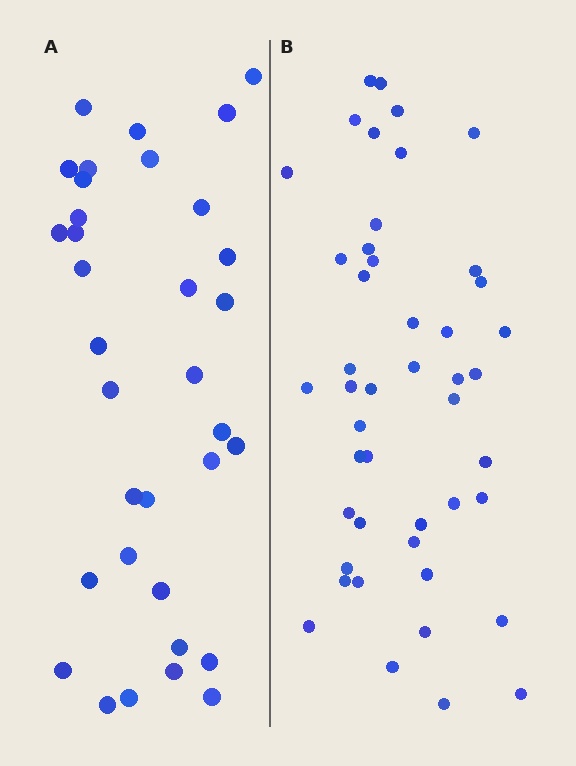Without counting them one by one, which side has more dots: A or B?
Region B (the right region) has more dots.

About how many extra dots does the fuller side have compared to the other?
Region B has roughly 12 or so more dots than region A.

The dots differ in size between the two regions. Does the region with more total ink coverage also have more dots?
No. Region A has more total ink coverage because its dots are larger, but region B actually contains more individual dots. Total area can be misleading — the number of items is what matters here.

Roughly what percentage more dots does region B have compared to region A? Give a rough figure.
About 35% more.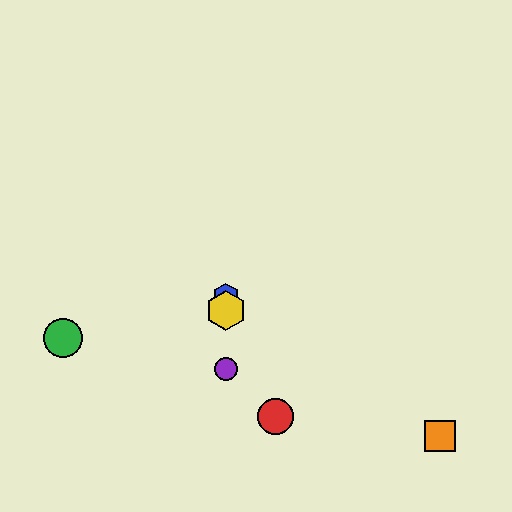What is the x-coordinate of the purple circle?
The purple circle is at x≈226.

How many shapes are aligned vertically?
3 shapes (the blue hexagon, the yellow hexagon, the purple circle) are aligned vertically.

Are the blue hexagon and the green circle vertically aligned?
No, the blue hexagon is at x≈226 and the green circle is at x≈63.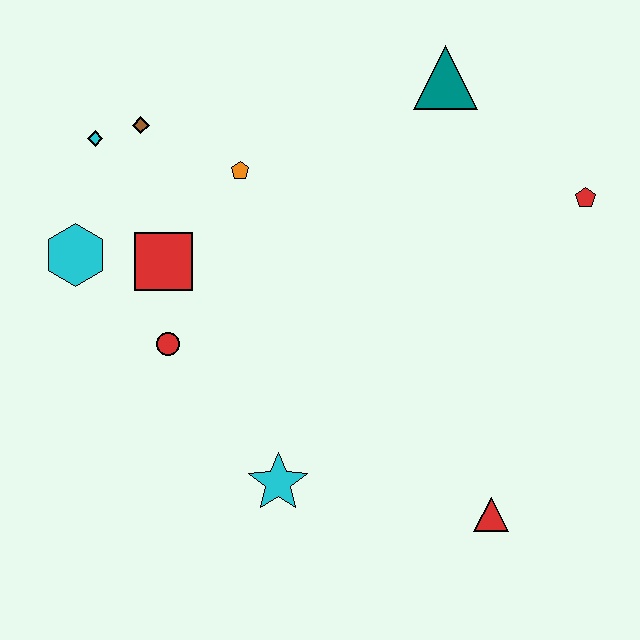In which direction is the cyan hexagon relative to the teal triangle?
The cyan hexagon is to the left of the teal triangle.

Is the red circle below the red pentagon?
Yes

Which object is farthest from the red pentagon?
The cyan hexagon is farthest from the red pentagon.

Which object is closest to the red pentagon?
The teal triangle is closest to the red pentagon.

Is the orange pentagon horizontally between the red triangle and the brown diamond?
Yes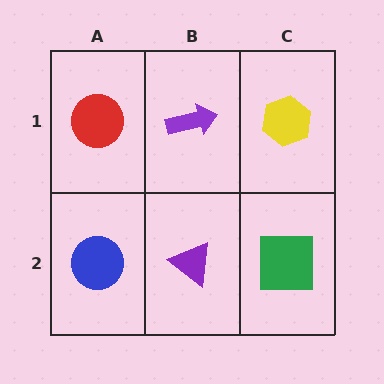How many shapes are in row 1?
3 shapes.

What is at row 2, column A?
A blue circle.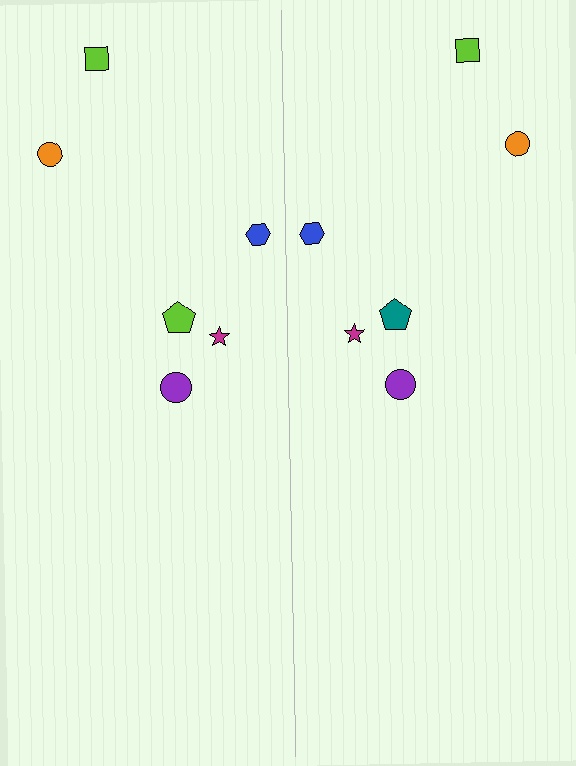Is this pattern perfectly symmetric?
No, the pattern is not perfectly symmetric. The teal pentagon on the right side breaks the symmetry — its mirror counterpart is lime.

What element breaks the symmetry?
The teal pentagon on the right side breaks the symmetry — its mirror counterpart is lime.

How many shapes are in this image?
There are 12 shapes in this image.